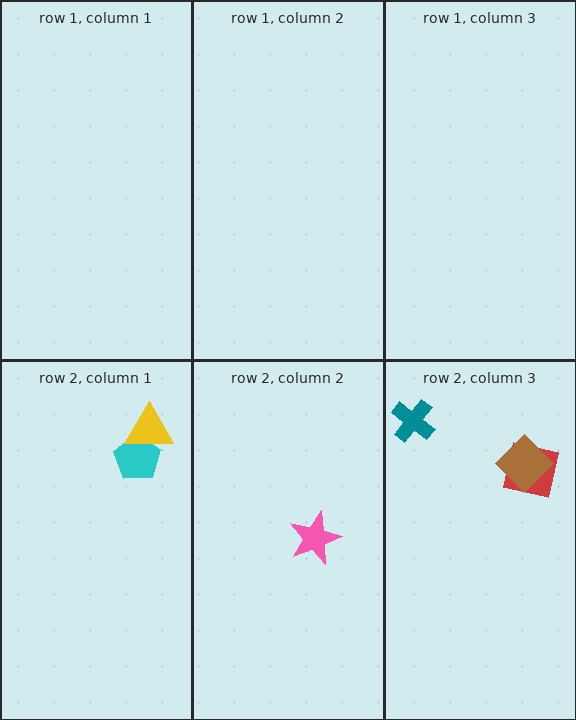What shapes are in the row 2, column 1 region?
The cyan pentagon, the yellow triangle.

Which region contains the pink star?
The row 2, column 2 region.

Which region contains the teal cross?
The row 2, column 3 region.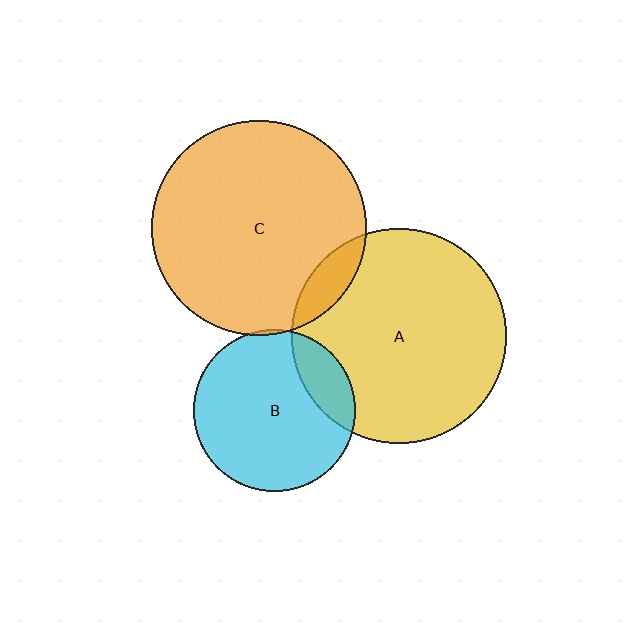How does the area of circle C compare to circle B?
Approximately 1.8 times.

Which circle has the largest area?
Circle A (yellow).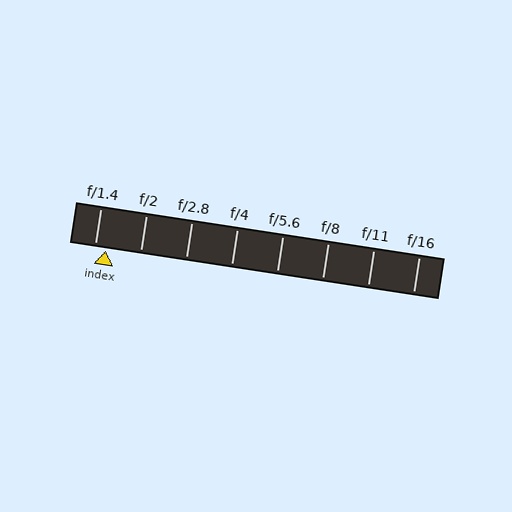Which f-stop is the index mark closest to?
The index mark is closest to f/1.4.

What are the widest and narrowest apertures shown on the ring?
The widest aperture shown is f/1.4 and the narrowest is f/16.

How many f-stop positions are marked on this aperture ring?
There are 8 f-stop positions marked.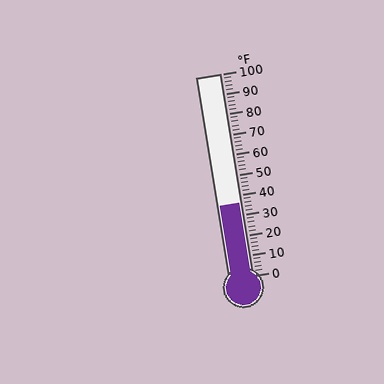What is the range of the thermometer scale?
The thermometer scale ranges from 0°F to 100°F.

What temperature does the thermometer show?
The thermometer shows approximately 36°F.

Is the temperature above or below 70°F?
The temperature is below 70°F.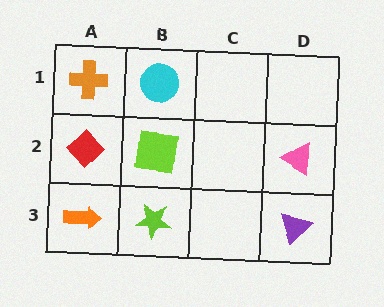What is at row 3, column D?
A purple triangle.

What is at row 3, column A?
An orange arrow.